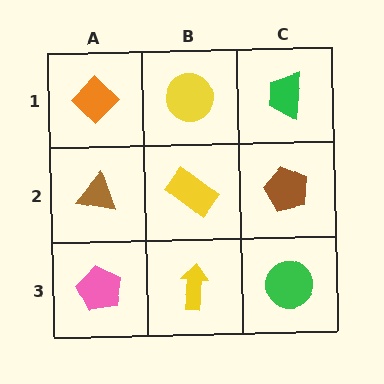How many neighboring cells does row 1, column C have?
2.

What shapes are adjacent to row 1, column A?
A brown triangle (row 2, column A), a yellow circle (row 1, column B).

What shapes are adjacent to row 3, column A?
A brown triangle (row 2, column A), a yellow arrow (row 3, column B).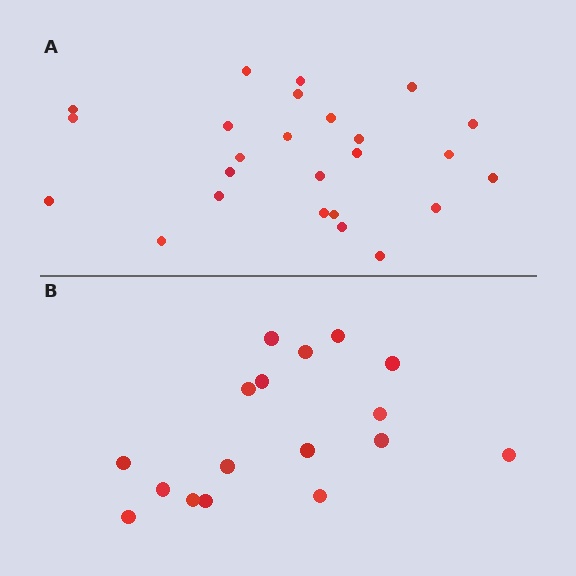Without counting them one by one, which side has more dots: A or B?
Region A (the top region) has more dots.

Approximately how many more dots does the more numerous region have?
Region A has roughly 8 or so more dots than region B.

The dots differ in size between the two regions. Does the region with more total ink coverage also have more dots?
No. Region B has more total ink coverage because its dots are larger, but region A actually contains more individual dots. Total area can be misleading — the number of items is what matters here.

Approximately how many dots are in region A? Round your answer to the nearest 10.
About 20 dots. (The exact count is 25, which rounds to 20.)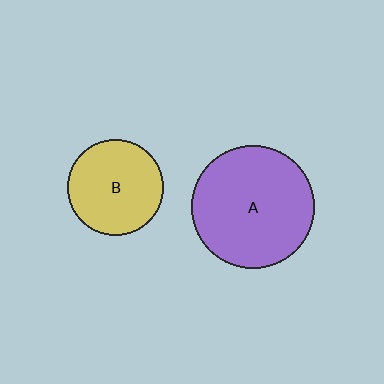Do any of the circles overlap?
No, none of the circles overlap.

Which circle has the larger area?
Circle A (purple).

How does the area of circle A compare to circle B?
Approximately 1.6 times.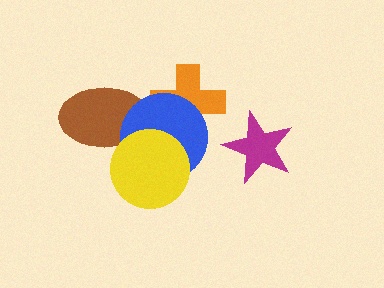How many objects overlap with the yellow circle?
2 objects overlap with the yellow circle.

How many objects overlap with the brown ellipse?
2 objects overlap with the brown ellipse.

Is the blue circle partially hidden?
Yes, it is partially covered by another shape.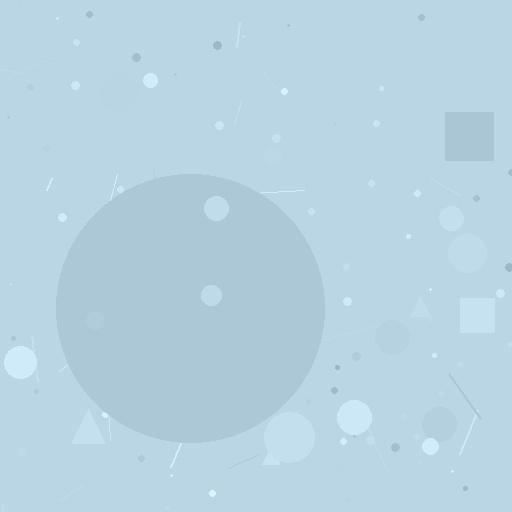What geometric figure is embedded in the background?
A circle is embedded in the background.